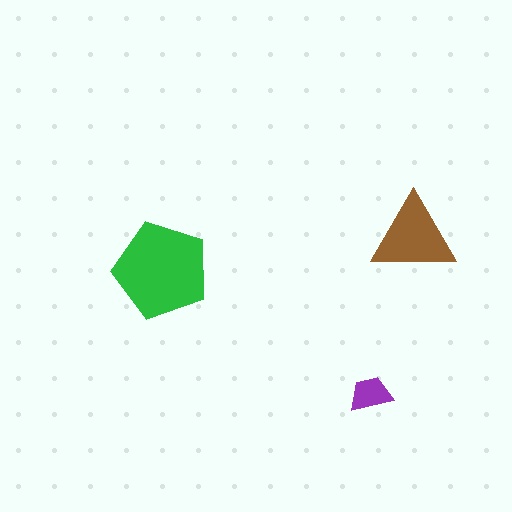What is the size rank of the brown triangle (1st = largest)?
2nd.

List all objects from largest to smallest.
The green pentagon, the brown triangle, the purple trapezoid.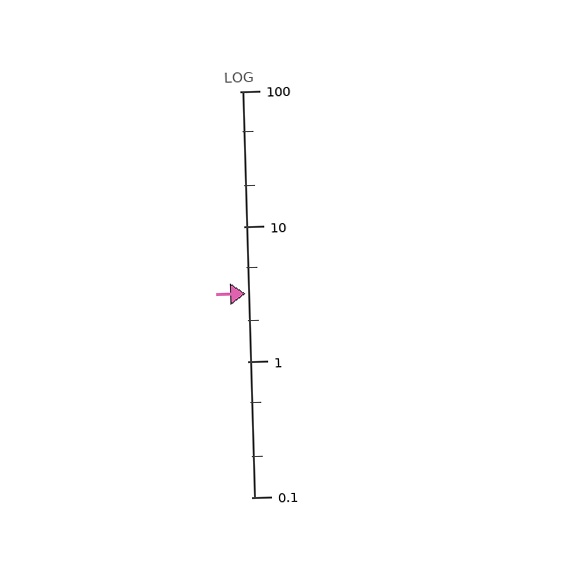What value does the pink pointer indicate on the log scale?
The pointer indicates approximately 3.2.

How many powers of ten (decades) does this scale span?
The scale spans 3 decades, from 0.1 to 100.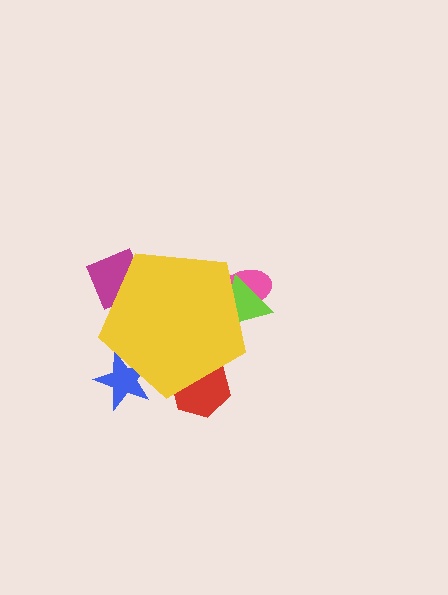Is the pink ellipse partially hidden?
Yes, the pink ellipse is partially hidden behind the yellow pentagon.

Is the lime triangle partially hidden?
Yes, the lime triangle is partially hidden behind the yellow pentagon.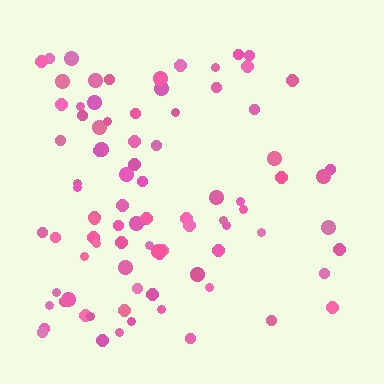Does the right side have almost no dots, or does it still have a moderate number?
Still a moderate number, just noticeably fewer than the left.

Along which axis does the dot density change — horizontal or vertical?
Horizontal.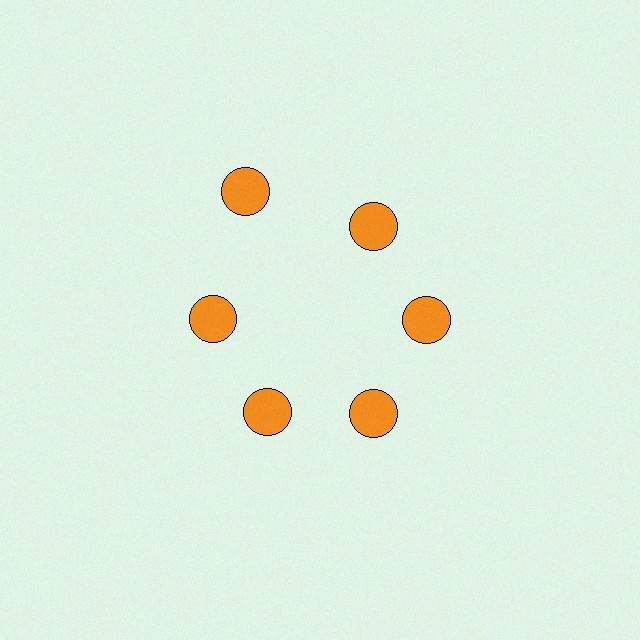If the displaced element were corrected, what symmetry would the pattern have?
It would have 6-fold rotational symmetry — the pattern would map onto itself every 60 degrees.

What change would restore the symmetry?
The symmetry would be restored by moving it inward, back onto the ring so that all 6 circles sit at equal angles and equal distance from the center.